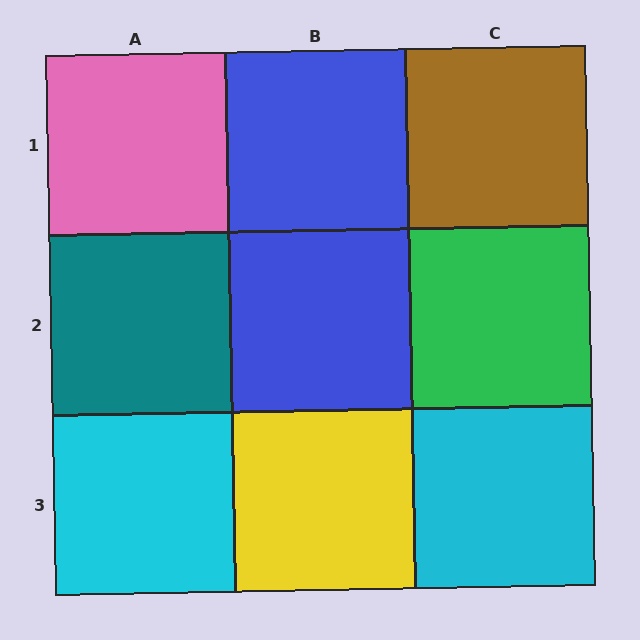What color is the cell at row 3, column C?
Cyan.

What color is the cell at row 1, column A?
Pink.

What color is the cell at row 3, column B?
Yellow.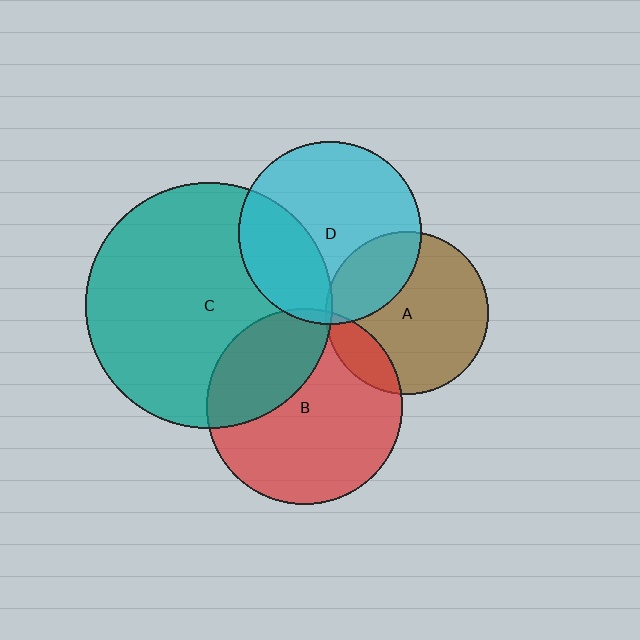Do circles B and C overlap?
Yes.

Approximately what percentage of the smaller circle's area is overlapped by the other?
Approximately 30%.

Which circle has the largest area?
Circle C (teal).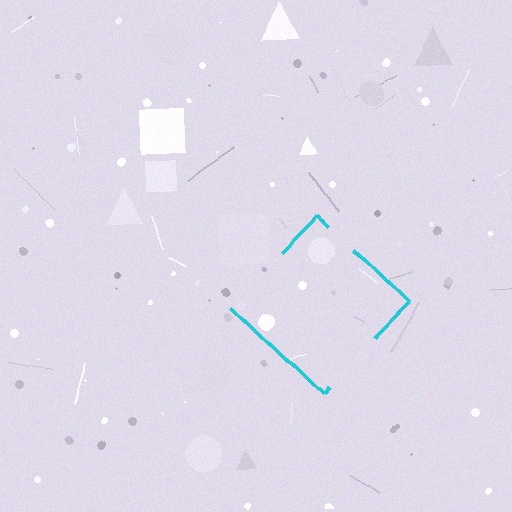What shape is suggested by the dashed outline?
The dashed outline suggests a diamond.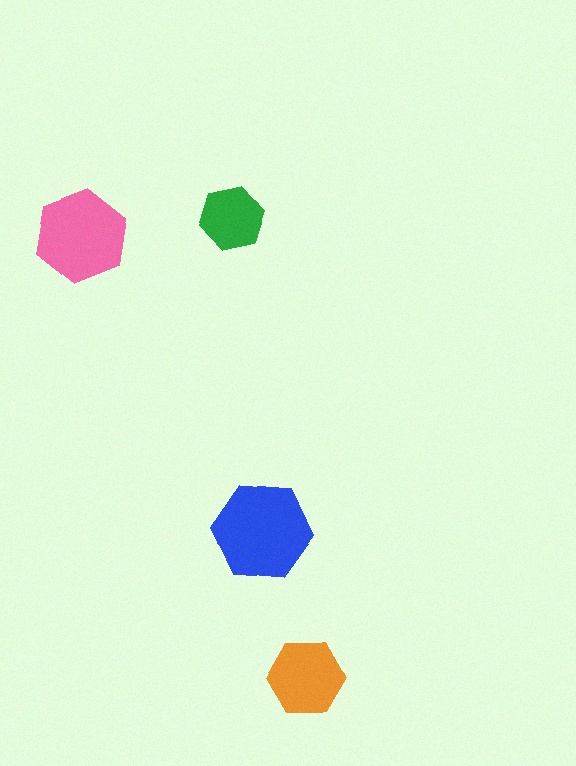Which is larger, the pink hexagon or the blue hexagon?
The blue one.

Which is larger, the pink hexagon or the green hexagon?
The pink one.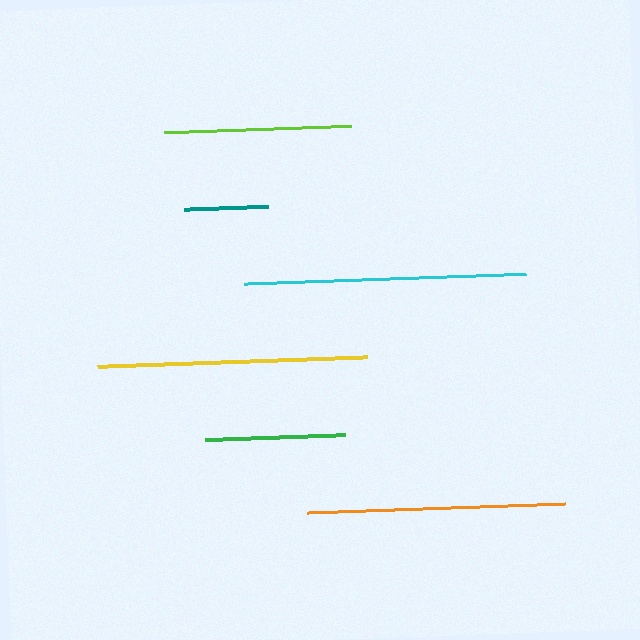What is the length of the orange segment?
The orange segment is approximately 258 pixels long.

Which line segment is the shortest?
The teal line is the shortest at approximately 84 pixels.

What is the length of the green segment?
The green segment is approximately 140 pixels long.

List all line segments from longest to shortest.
From longest to shortest: cyan, yellow, orange, lime, green, teal.